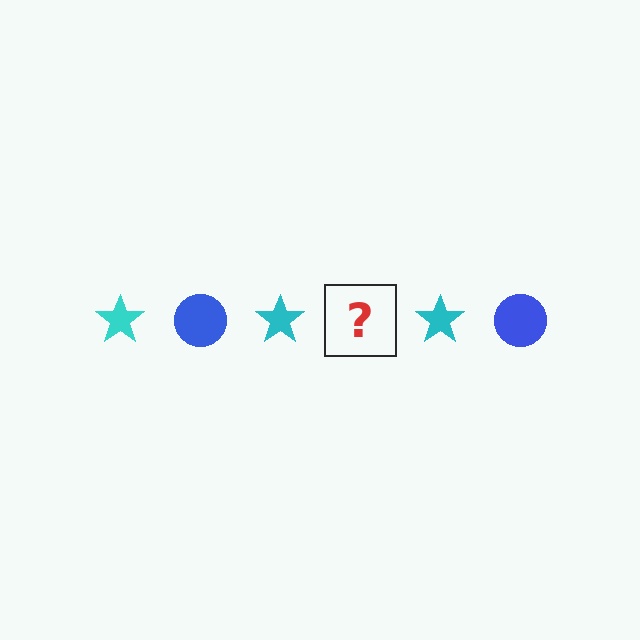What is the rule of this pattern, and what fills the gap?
The rule is that the pattern alternates between cyan star and blue circle. The gap should be filled with a blue circle.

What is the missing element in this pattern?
The missing element is a blue circle.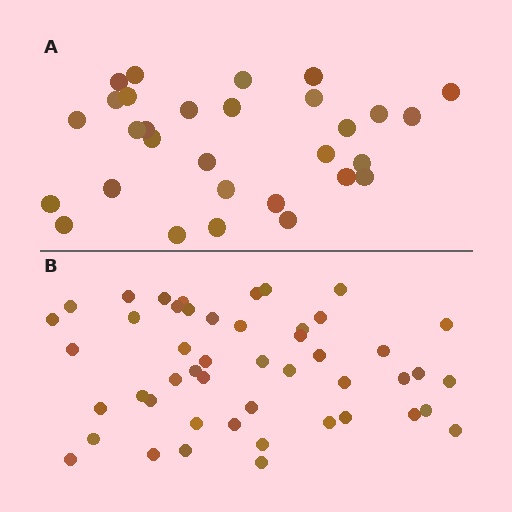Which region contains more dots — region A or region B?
Region B (the bottom region) has more dots.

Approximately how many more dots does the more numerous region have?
Region B has approximately 20 more dots than region A.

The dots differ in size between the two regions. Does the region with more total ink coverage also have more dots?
No. Region A has more total ink coverage because its dots are larger, but region B actually contains more individual dots. Total area can be misleading — the number of items is what matters here.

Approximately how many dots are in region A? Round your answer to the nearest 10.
About 30 dots.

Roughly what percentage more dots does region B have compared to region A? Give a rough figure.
About 60% more.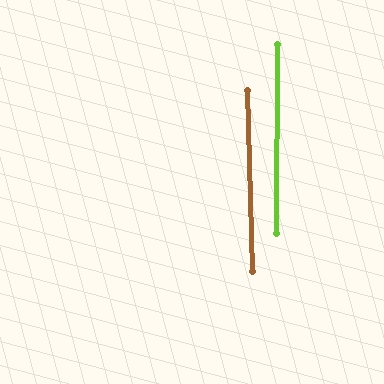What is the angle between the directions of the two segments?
Approximately 2 degrees.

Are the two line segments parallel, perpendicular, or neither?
Parallel — their directions differ by only 1.8°.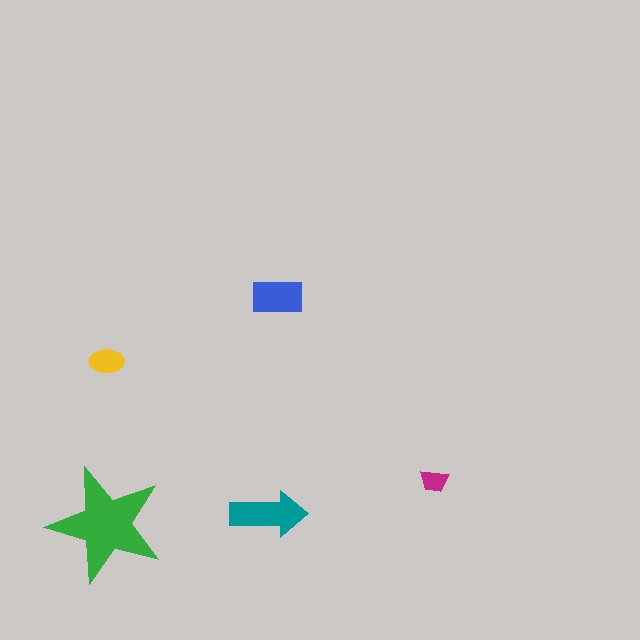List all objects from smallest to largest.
The magenta trapezoid, the yellow ellipse, the blue rectangle, the teal arrow, the green star.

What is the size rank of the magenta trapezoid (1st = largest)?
5th.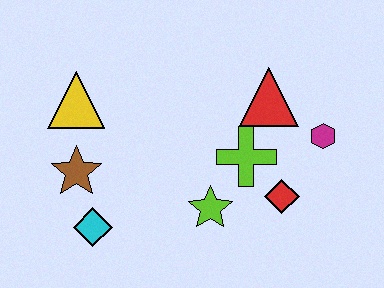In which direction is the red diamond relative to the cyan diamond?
The red diamond is to the right of the cyan diamond.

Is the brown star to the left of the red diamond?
Yes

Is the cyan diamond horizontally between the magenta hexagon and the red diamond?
No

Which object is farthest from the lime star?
The yellow triangle is farthest from the lime star.